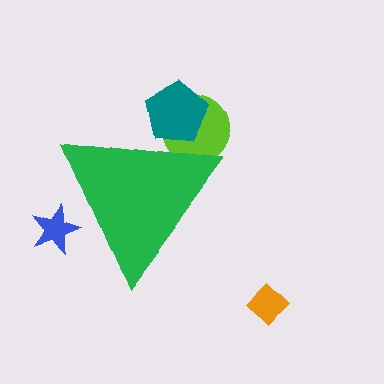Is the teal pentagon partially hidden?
Yes, the teal pentagon is partially hidden behind the green triangle.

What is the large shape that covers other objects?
A green triangle.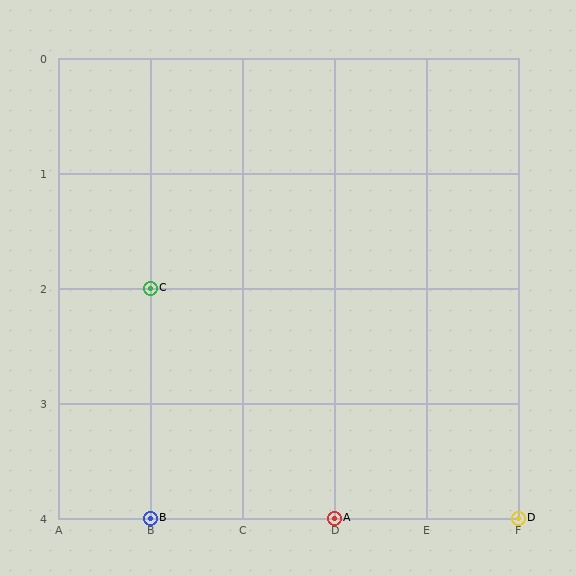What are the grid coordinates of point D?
Point D is at grid coordinates (F, 4).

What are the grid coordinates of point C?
Point C is at grid coordinates (B, 2).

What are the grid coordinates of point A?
Point A is at grid coordinates (D, 4).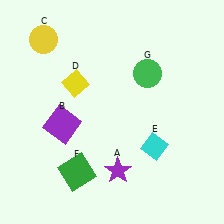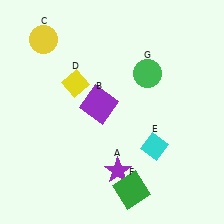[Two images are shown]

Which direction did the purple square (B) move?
The purple square (B) moved right.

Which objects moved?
The objects that moved are: the purple square (B), the green square (F).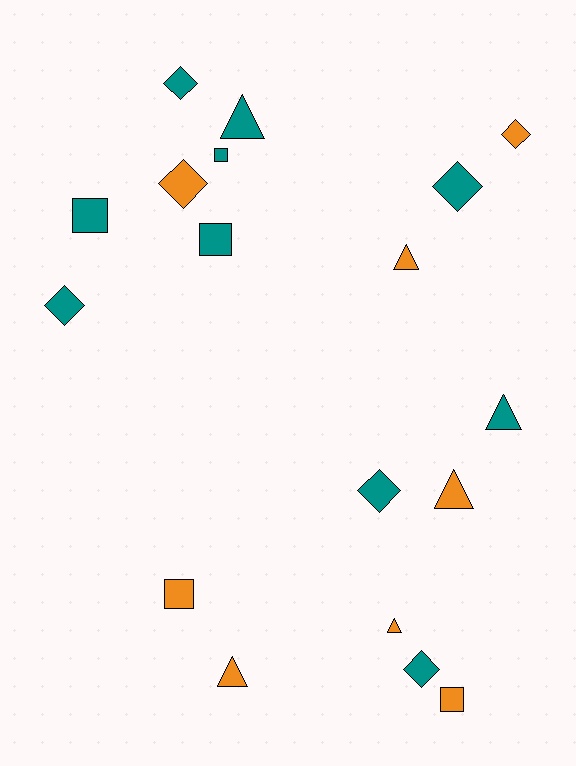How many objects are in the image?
There are 18 objects.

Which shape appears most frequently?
Diamond, with 7 objects.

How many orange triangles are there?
There are 4 orange triangles.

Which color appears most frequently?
Teal, with 10 objects.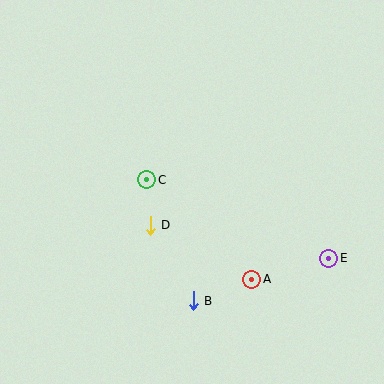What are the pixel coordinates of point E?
Point E is at (329, 258).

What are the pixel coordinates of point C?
Point C is at (147, 180).